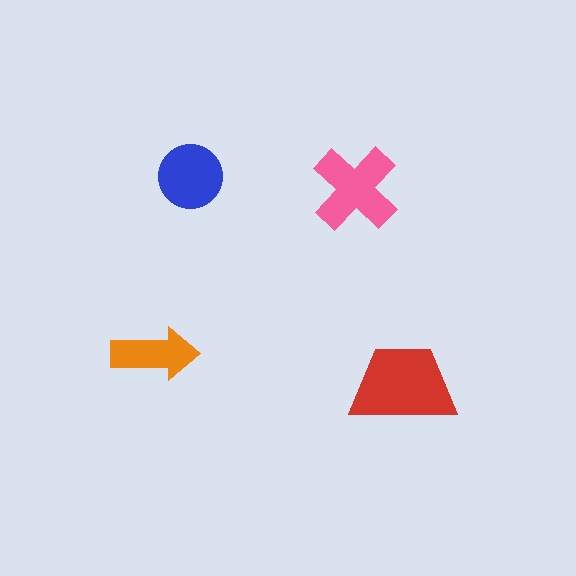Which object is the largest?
The red trapezoid.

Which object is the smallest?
The orange arrow.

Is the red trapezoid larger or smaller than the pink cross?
Larger.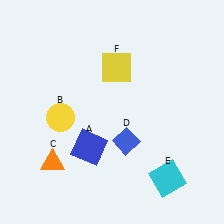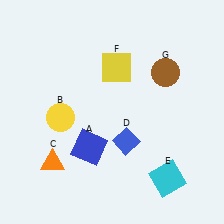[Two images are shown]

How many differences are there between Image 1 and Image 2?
There is 1 difference between the two images.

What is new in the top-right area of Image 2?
A brown circle (G) was added in the top-right area of Image 2.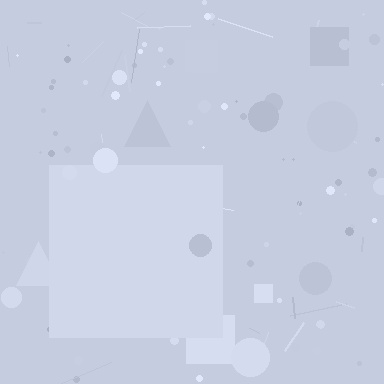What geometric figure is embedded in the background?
A square is embedded in the background.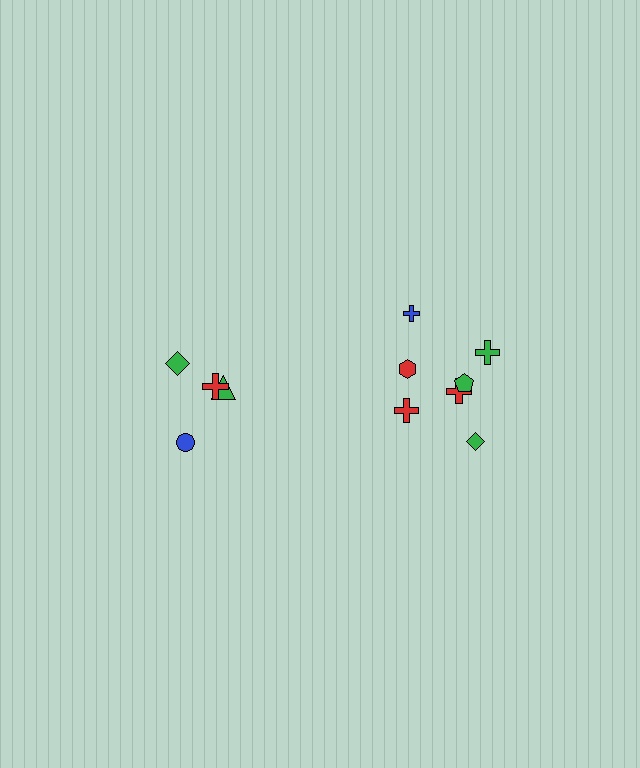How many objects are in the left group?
There are 4 objects.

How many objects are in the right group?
There are 7 objects.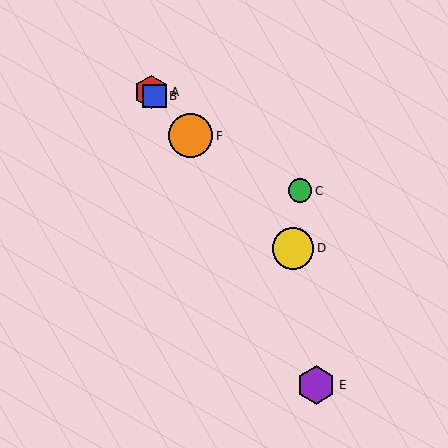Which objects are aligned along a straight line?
Objects A, B, D, F are aligned along a straight line.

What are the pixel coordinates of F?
Object F is at (191, 136).